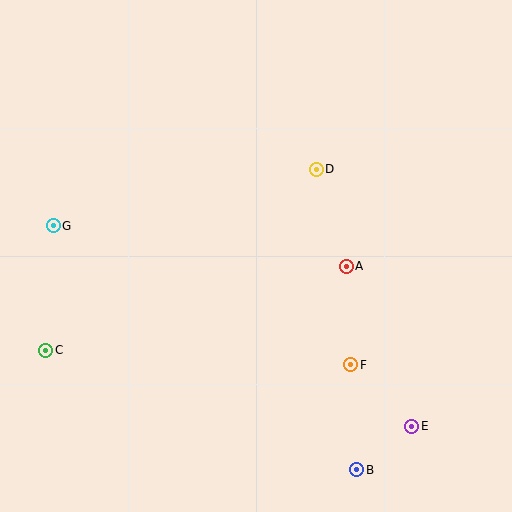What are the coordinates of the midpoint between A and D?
The midpoint between A and D is at (331, 218).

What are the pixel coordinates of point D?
Point D is at (316, 169).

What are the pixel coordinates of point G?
Point G is at (53, 226).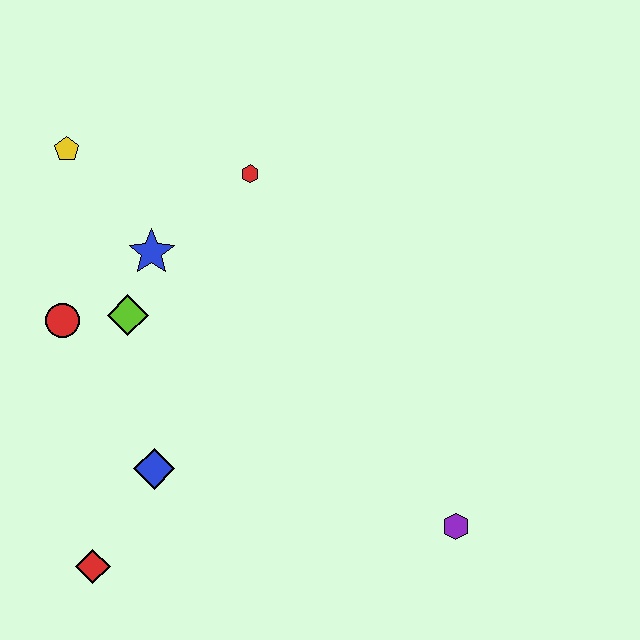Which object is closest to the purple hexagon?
The blue diamond is closest to the purple hexagon.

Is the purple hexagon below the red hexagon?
Yes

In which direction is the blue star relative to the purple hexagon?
The blue star is to the left of the purple hexagon.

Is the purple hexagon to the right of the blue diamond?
Yes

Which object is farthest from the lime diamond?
The purple hexagon is farthest from the lime diamond.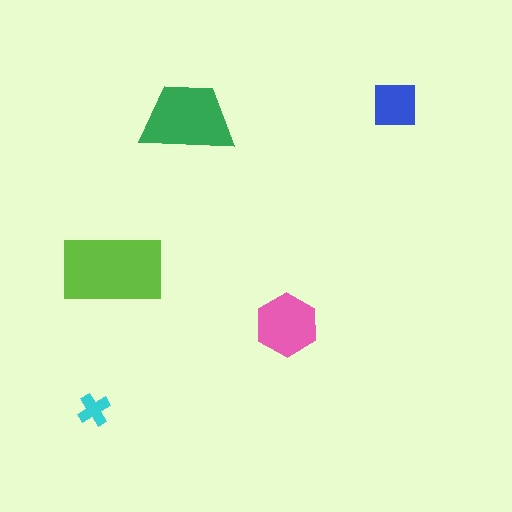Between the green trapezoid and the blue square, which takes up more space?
The green trapezoid.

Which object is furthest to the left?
The cyan cross is leftmost.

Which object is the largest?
The lime rectangle.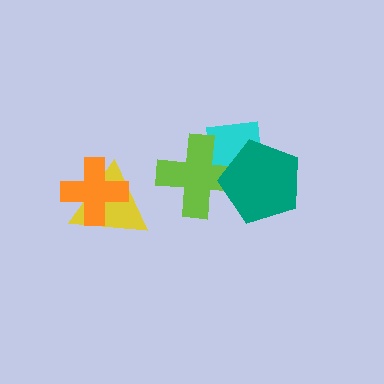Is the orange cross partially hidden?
No, no other shape covers it.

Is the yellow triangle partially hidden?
Yes, it is partially covered by another shape.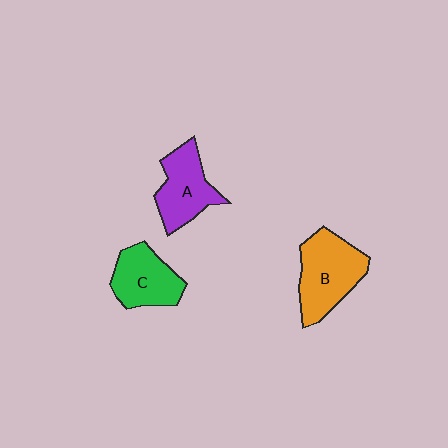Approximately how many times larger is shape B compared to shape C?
Approximately 1.3 times.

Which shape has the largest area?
Shape B (orange).